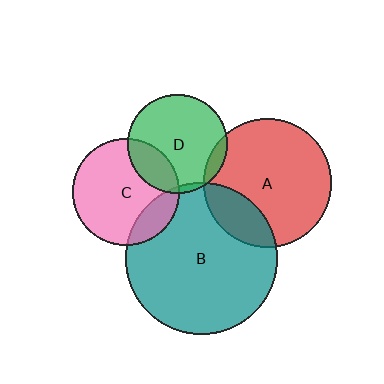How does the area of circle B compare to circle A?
Approximately 1.4 times.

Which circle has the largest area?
Circle B (teal).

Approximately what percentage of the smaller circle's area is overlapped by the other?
Approximately 5%.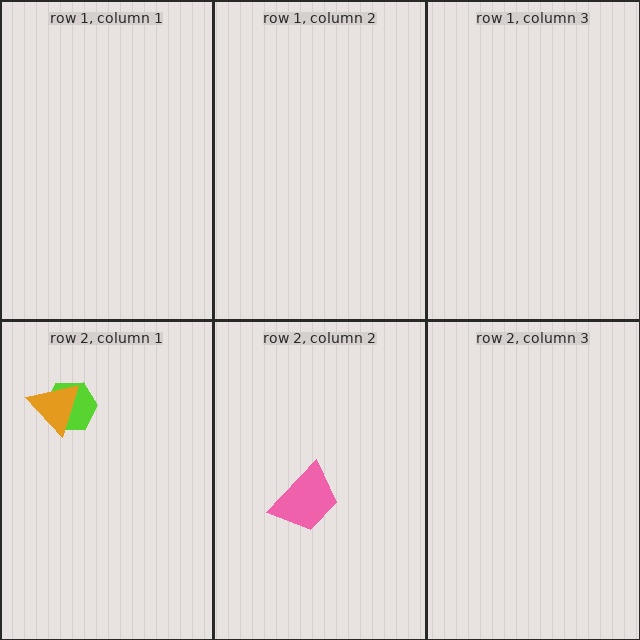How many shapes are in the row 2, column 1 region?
2.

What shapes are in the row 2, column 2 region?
The pink trapezoid.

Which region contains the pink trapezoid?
The row 2, column 2 region.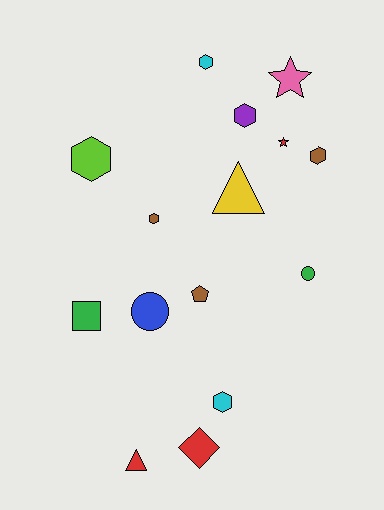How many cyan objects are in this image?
There are 2 cyan objects.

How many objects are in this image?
There are 15 objects.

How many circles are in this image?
There are 2 circles.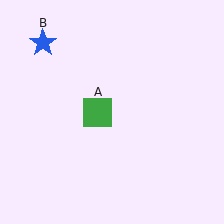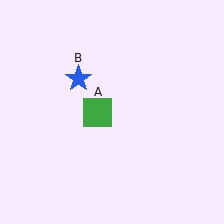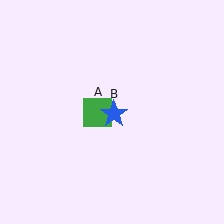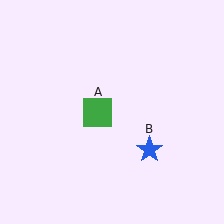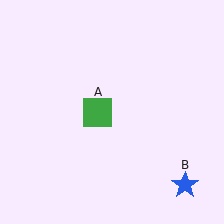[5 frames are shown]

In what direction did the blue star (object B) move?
The blue star (object B) moved down and to the right.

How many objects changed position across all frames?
1 object changed position: blue star (object B).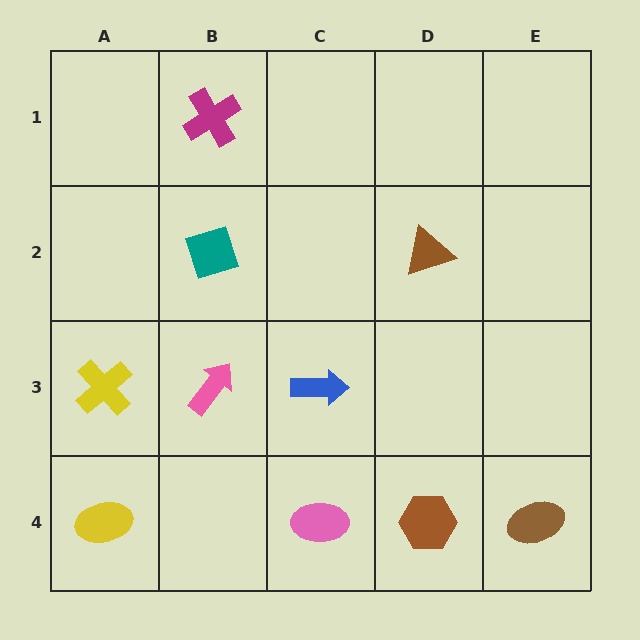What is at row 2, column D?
A brown triangle.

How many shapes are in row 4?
4 shapes.